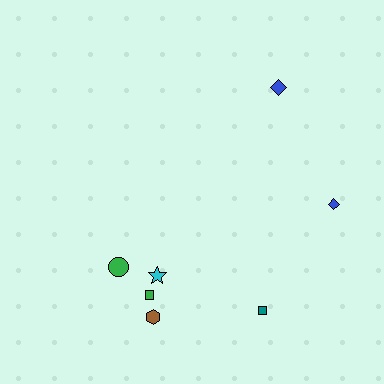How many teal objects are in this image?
There is 1 teal object.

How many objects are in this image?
There are 7 objects.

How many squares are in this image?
There are 2 squares.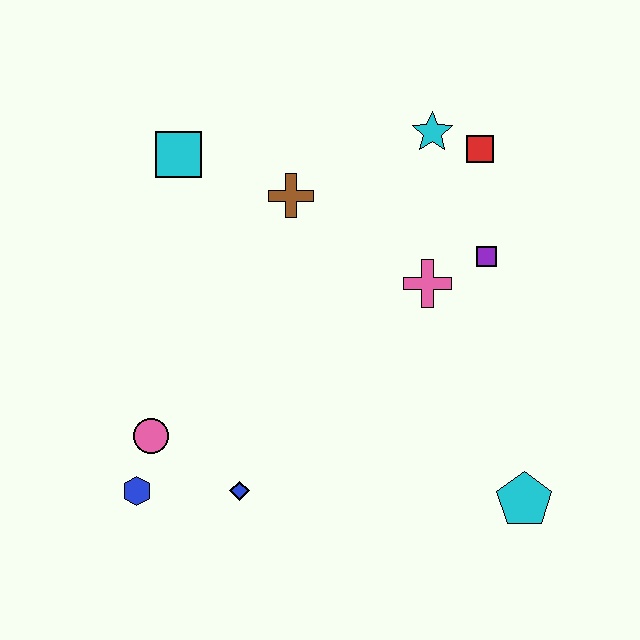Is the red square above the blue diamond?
Yes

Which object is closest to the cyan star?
The red square is closest to the cyan star.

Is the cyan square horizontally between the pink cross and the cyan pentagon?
No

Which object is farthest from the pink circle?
The red square is farthest from the pink circle.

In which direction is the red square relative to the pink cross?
The red square is above the pink cross.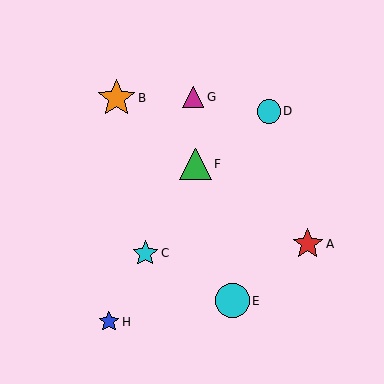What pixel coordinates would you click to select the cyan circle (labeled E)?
Click at (232, 301) to select the cyan circle E.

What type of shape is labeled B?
Shape B is an orange star.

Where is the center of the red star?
The center of the red star is at (308, 244).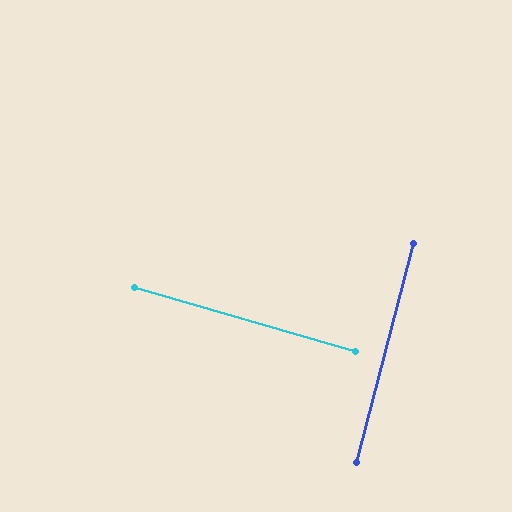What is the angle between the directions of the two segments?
Approximately 89 degrees.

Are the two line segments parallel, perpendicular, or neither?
Perpendicular — they meet at approximately 89°.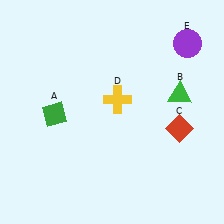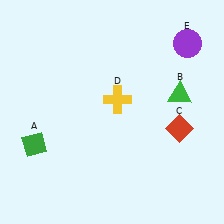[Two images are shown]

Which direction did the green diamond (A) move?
The green diamond (A) moved down.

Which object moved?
The green diamond (A) moved down.